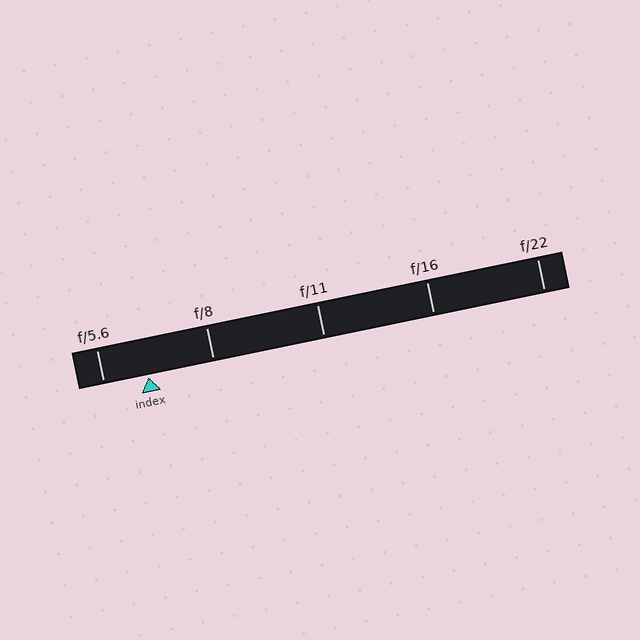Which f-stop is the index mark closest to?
The index mark is closest to f/5.6.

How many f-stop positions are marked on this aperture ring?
There are 5 f-stop positions marked.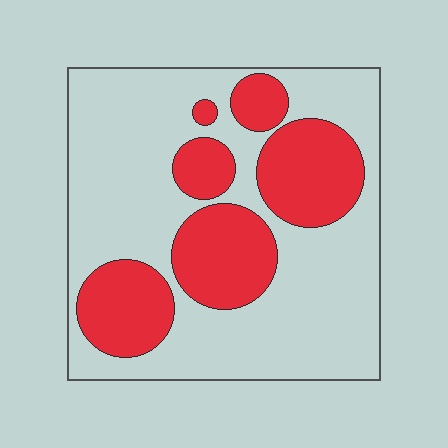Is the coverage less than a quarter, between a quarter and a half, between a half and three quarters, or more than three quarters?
Between a quarter and a half.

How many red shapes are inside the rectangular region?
6.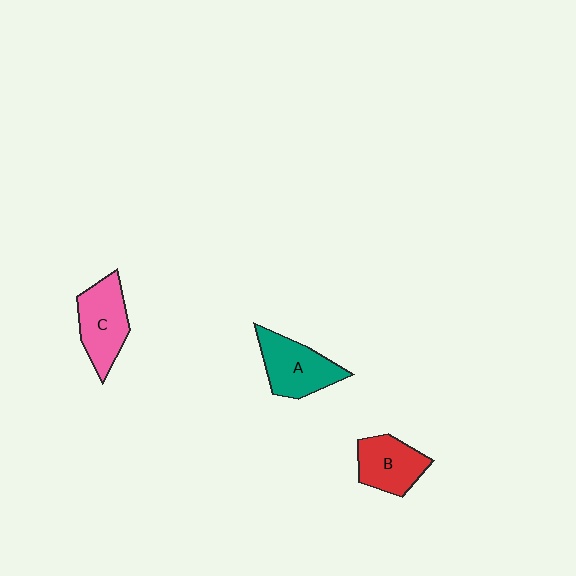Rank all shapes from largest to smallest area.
From largest to smallest: A (teal), C (pink), B (red).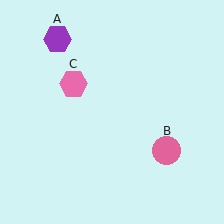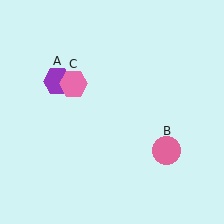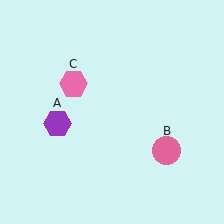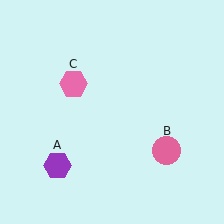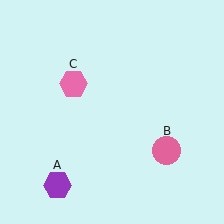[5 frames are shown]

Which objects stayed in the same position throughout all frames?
Pink circle (object B) and pink hexagon (object C) remained stationary.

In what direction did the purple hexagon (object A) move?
The purple hexagon (object A) moved down.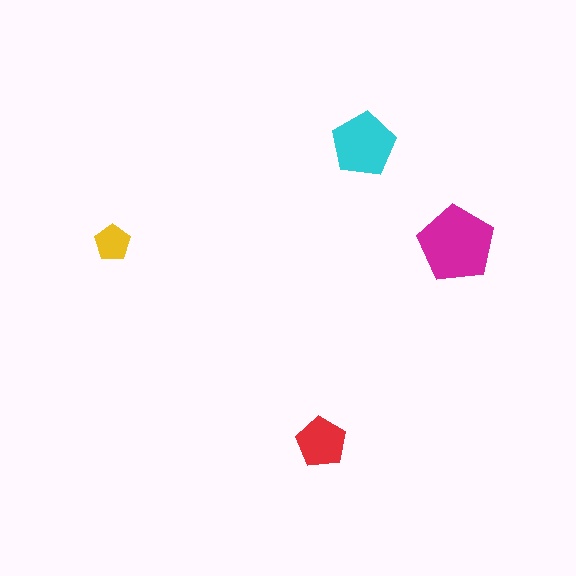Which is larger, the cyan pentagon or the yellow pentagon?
The cyan one.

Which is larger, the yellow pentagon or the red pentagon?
The red one.